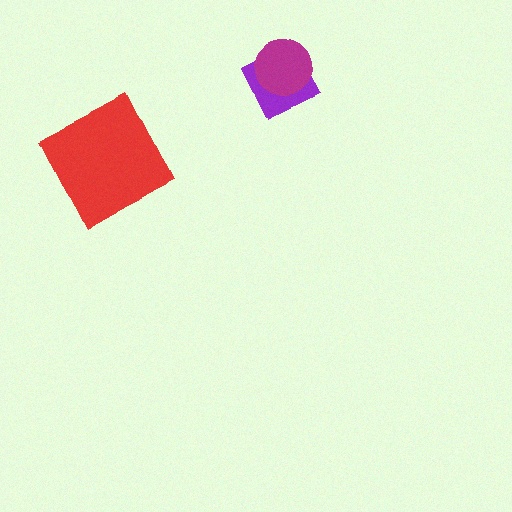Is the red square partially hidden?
No, no other shape covers it.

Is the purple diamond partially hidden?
Yes, it is partially covered by another shape.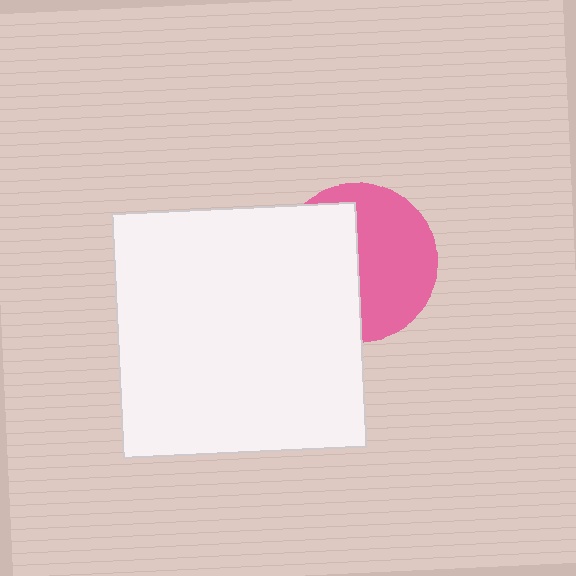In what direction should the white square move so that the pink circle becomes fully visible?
The white square should move left. That is the shortest direction to clear the overlap and leave the pink circle fully visible.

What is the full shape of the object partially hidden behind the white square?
The partially hidden object is a pink circle.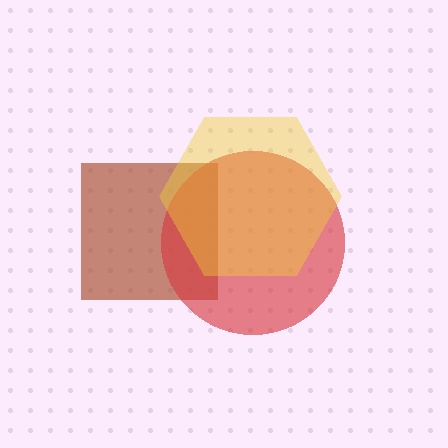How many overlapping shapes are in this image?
There are 3 overlapping shapes in the image.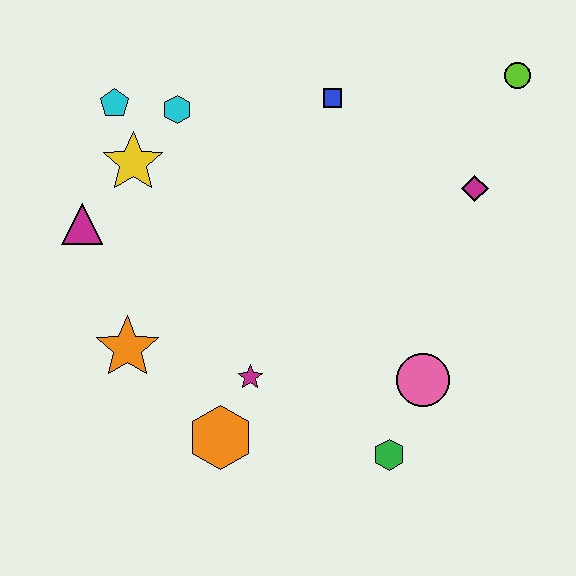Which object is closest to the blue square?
The cyan hexagon is closest to the blue square.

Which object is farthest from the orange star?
The lime circle is farthest from the orange star.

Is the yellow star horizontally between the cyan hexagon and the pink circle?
No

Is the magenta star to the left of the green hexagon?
Yes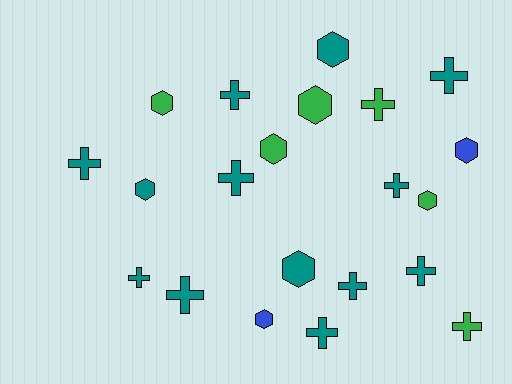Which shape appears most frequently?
Cross, with 12 objects.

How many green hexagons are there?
There are 4 green hexagons.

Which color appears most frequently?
Teal, with 13 objects.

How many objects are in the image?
There are 21 objects.